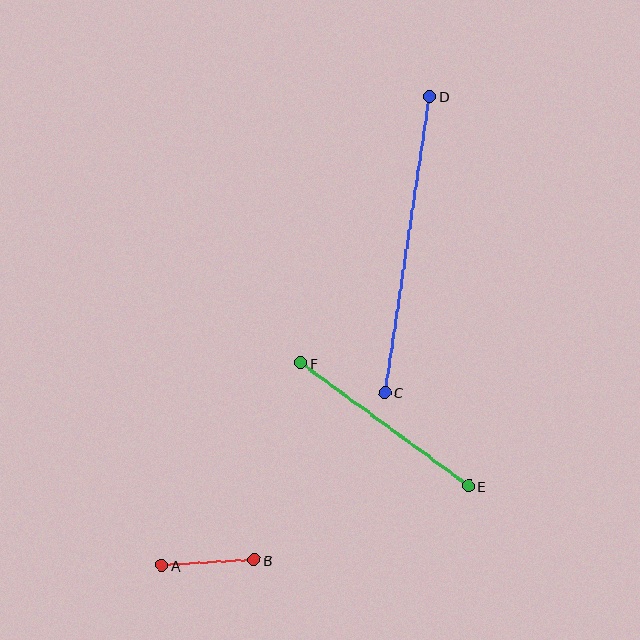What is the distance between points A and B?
The distance is approximately 92 pixels.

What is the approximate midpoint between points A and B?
The midpoint is at approximately (208, 563) pixels.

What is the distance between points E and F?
The distance is approximately 208 pixels.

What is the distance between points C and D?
The distance is approximately 300 pixels.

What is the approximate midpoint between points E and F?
The midpoint is at approximately (385, 424) pixels.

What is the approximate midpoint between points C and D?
The midpoint is at approximately (407, 244) pixels.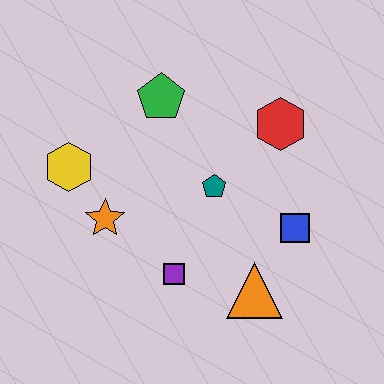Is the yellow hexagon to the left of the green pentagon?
Yes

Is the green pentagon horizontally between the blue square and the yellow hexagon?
Yes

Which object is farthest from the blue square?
The yellow hexagon is farthest from the blue square.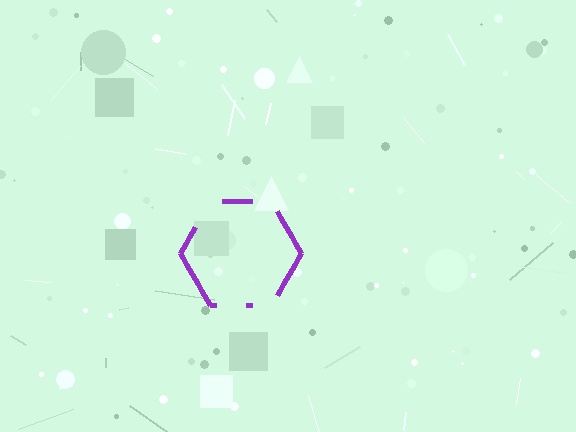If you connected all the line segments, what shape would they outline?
They would outline a hexagon.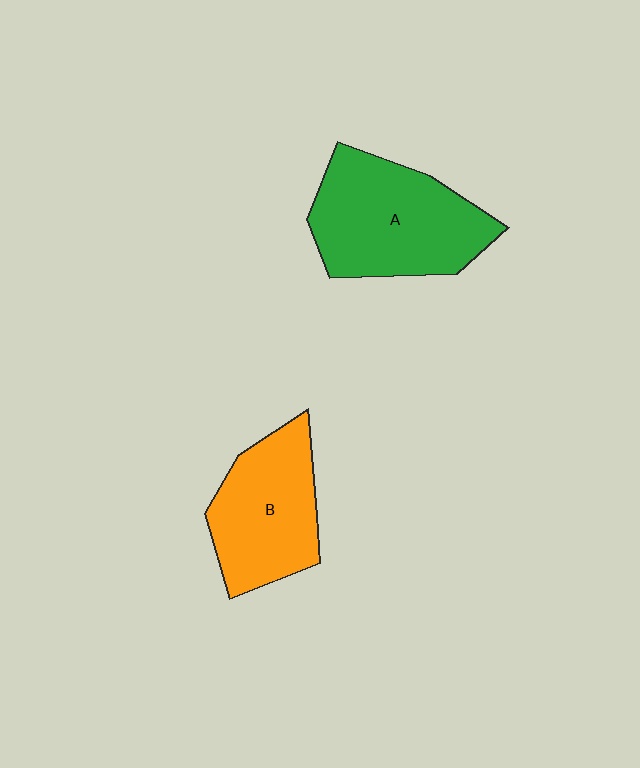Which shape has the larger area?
Shape A (green).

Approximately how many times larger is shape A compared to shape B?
Approximately 1.2 times.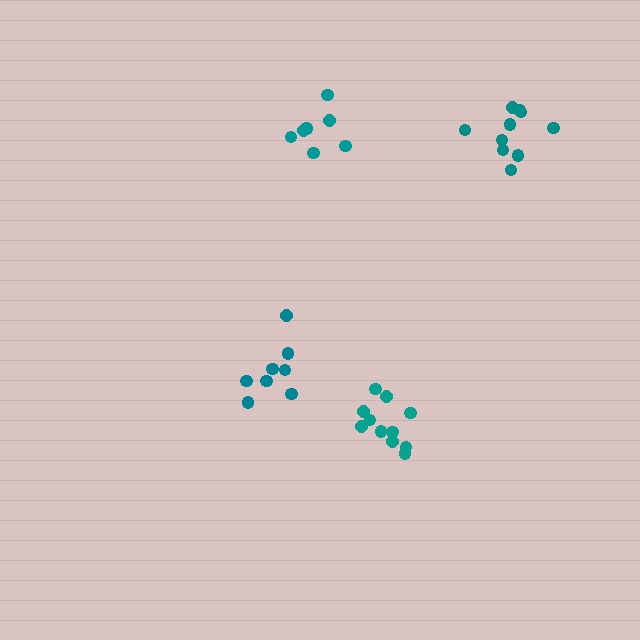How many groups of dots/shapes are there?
There are 4 groups.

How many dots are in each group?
Group 1: 8 dots, Group 2: 10 dots, Group 3: 11 dots, Group 4: 8 dots (37 total).